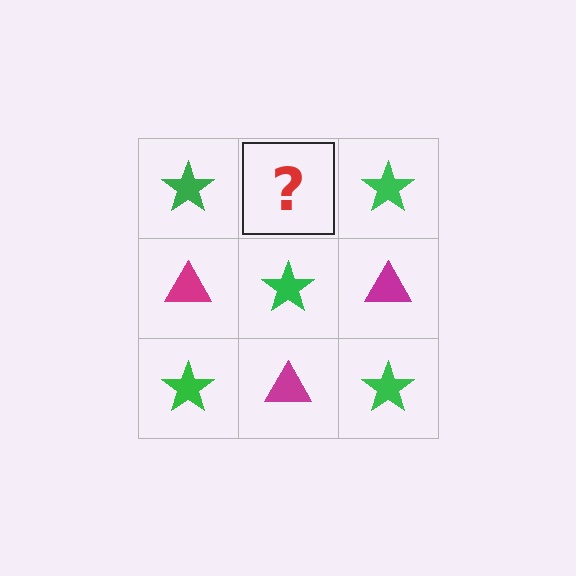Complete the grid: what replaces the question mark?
The question mark should be replaced with a magenta triangle.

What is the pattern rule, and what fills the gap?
The rule is that it alternates green star and magenta triangle in a checkerboard pattern. The gap should be filled with a magenta triangle.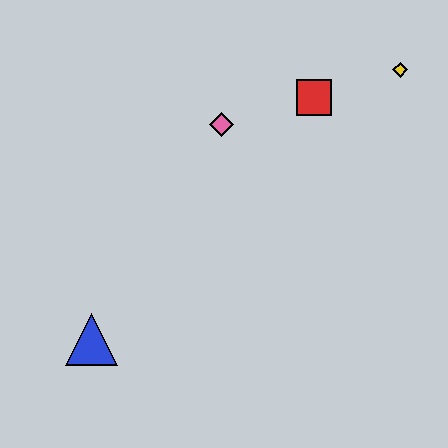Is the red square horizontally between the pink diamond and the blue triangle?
No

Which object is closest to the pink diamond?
The red square is closest to the pink diamond.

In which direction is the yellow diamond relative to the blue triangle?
The yellow diamond is to the right of the blue triangle.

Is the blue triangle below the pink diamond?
Yes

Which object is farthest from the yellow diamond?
The blue triangle is farthest from the yellow diamond.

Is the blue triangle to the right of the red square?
No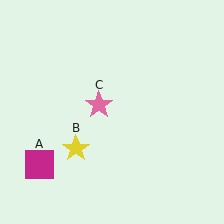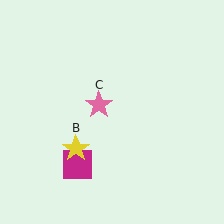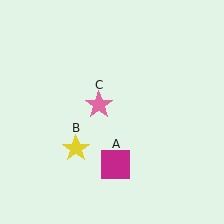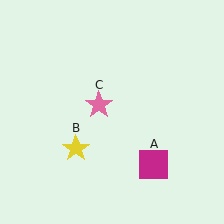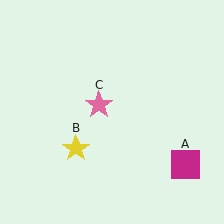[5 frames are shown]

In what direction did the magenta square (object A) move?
The magenta square (object A) moved right.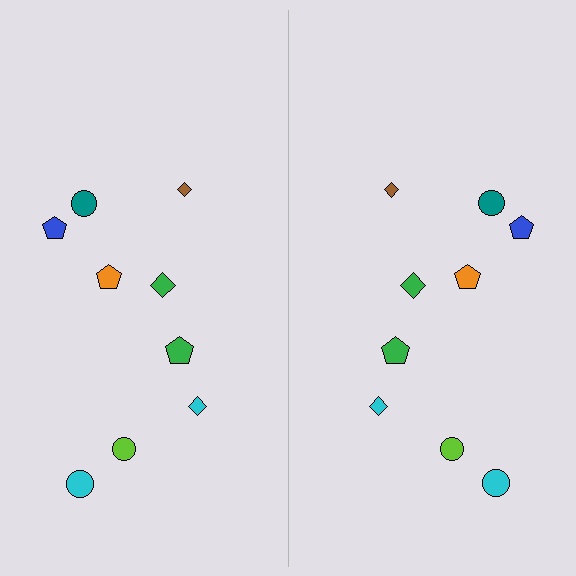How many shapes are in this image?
There are 18 shapes in this image.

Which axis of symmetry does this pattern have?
The pattern has a vertical axis of symmetry running through the center of the image.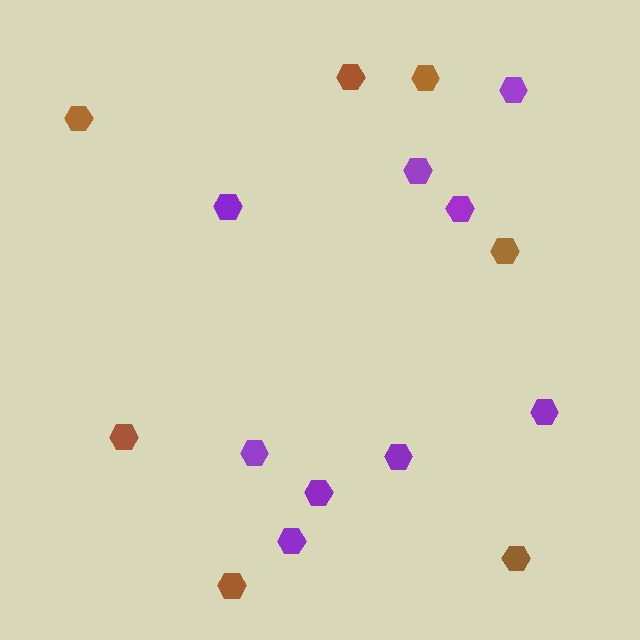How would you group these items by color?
There are 2 groups: one group of purple hexagons (9) and one group of brown hexagons (7).